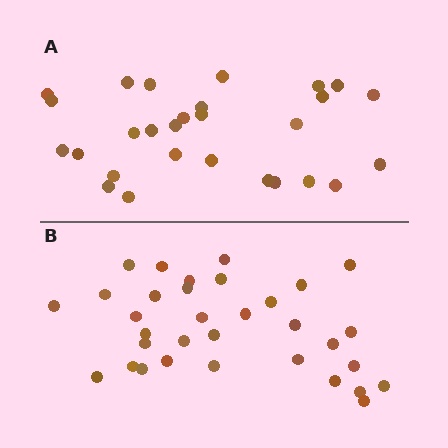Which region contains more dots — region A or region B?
Region B (the bottom region) has more dots.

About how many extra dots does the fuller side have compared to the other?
Region B has about 5 more dots than region A.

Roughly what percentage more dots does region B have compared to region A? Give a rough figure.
About 20% more.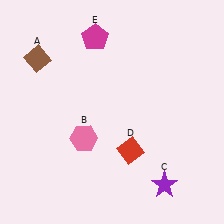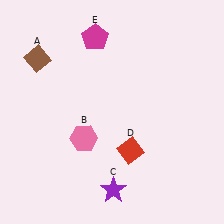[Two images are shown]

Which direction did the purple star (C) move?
The purple star (C) moved left.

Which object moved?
The purple star (C) moved left.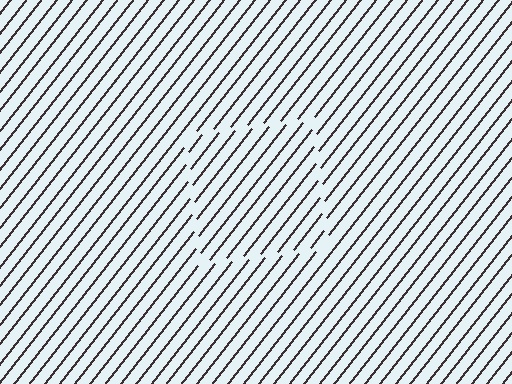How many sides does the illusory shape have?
4 sides — the line-ends trace a square.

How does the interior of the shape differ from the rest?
The interior of the shape contains the same grating, shifted by half a period — the contour is defined by the phase discontinuity where line-ends from the inner and outer gratings abut.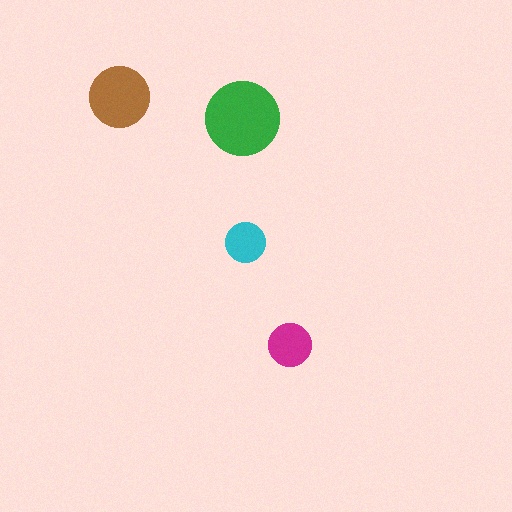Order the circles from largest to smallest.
the green one, the brown one, the magenta one, the cyan one.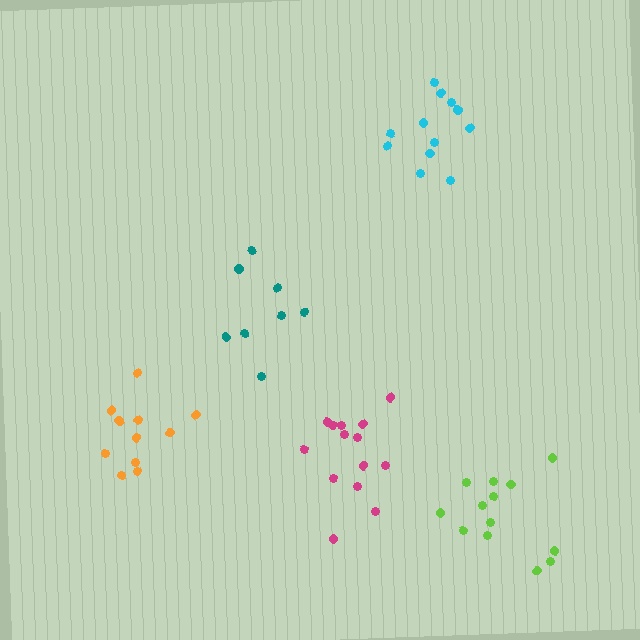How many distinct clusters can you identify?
There are 5 distinct clusters.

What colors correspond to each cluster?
The clusters are colored: magenta, lime, cyan, teal, orange.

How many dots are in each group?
Group 1: 14 dots, Group 2: 13 dots, Group 3: 12 dots, Group 4: 8 dots, Group 5: 11 dots (58 total).